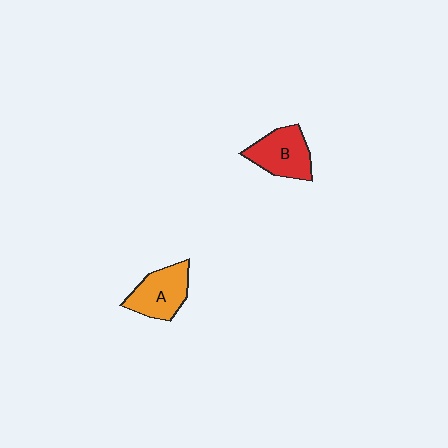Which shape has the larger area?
Shape B (red).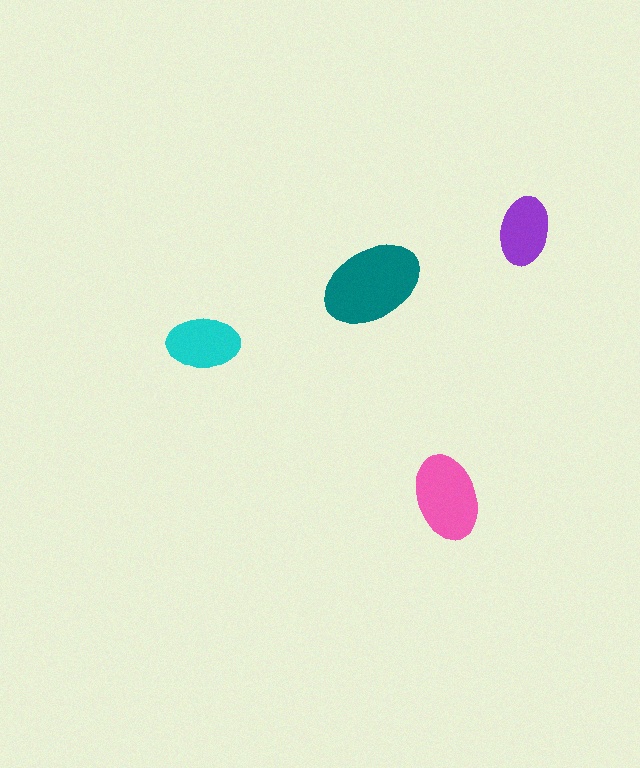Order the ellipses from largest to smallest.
the teal one, the pink one, the cyan one, the purple one.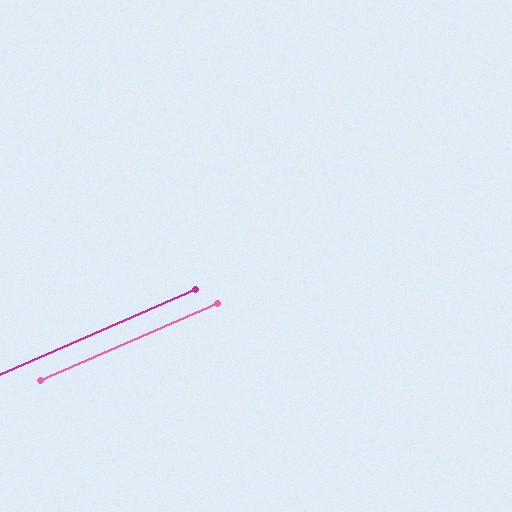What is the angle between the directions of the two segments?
Approximately 0 degrees.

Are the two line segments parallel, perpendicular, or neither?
Parallel — their directions differ by only 0.1°.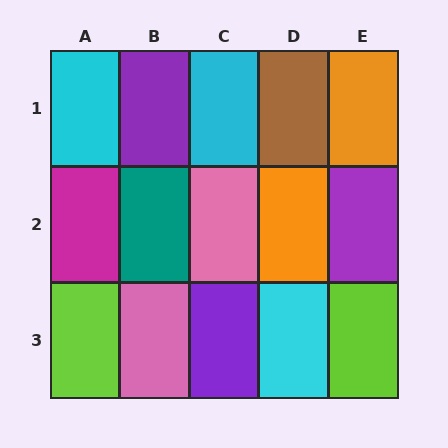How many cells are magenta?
1 cell is magenta.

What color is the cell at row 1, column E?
Orange.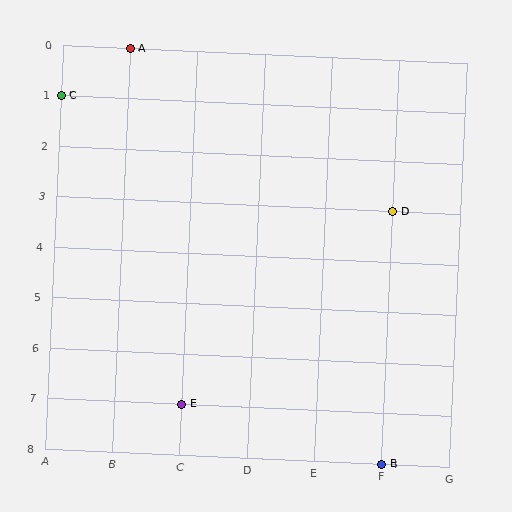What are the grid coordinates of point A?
Point A is at grid coordinates (B, 0).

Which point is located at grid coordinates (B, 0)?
Point A is at (B, 0).